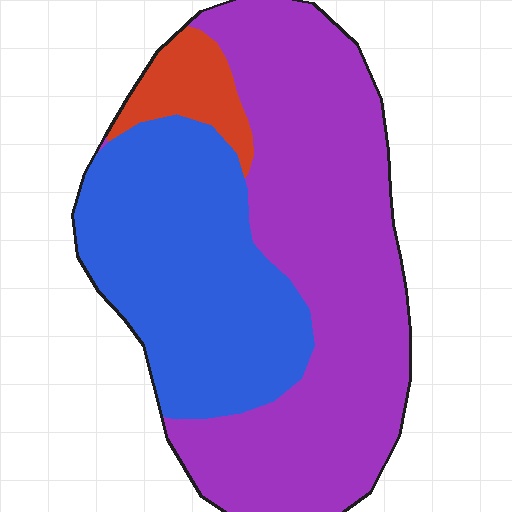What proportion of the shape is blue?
Blue takes up between a third and a half of the shape.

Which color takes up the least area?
Red, at roughly 5%.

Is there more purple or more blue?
Purple.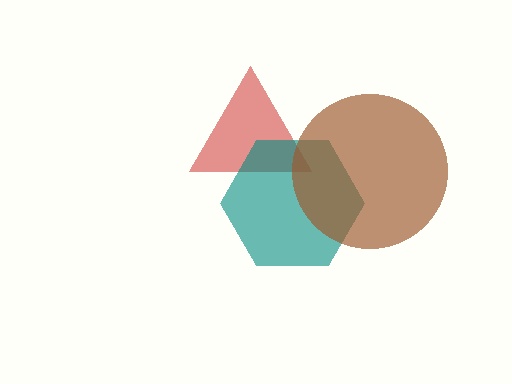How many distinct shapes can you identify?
There are 3 distinct shapes: a red triangle, a teal hexagon, a brown circle.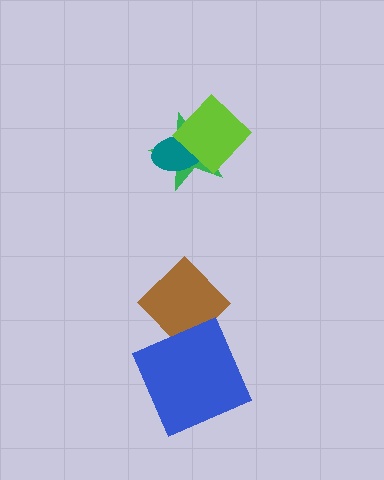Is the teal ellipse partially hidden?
Yes, it is partially covered by another shape.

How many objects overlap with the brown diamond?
1 object overlaps with the brown diamond.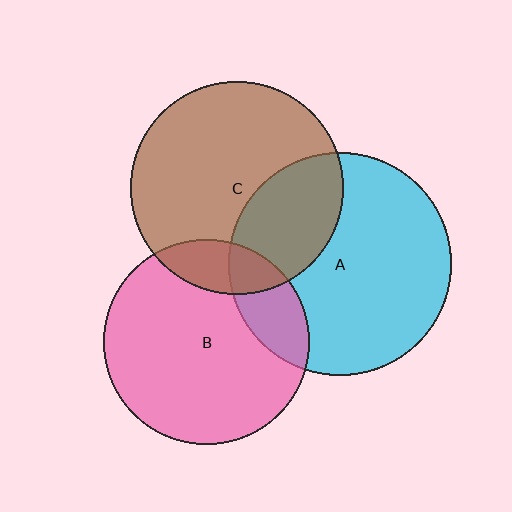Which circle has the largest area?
Circle A (cyan).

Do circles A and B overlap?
Yes.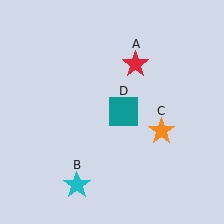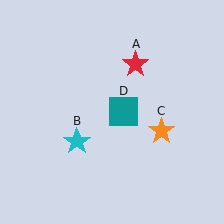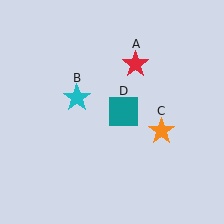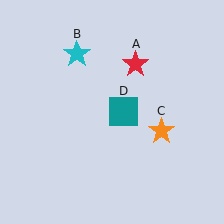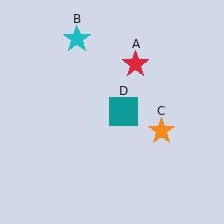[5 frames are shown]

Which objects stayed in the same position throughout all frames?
Red star (object A) and orange star (object C) and teal square (object D) remained stationary.